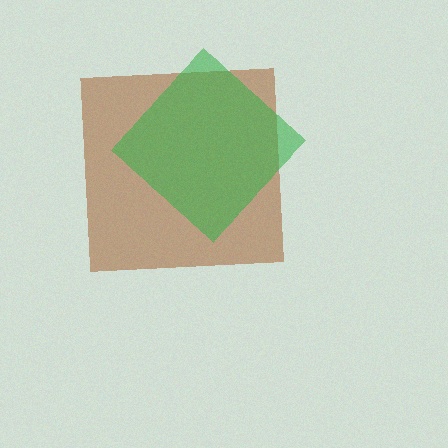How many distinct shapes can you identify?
There are 2 distinct shapes: a brown square, a green diamond.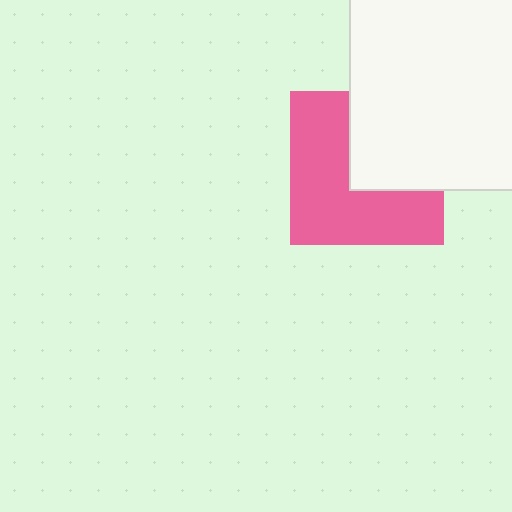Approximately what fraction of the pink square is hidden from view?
Roughly 40% of the pink square is hidden behind the white square.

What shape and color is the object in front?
The object in front is a white square.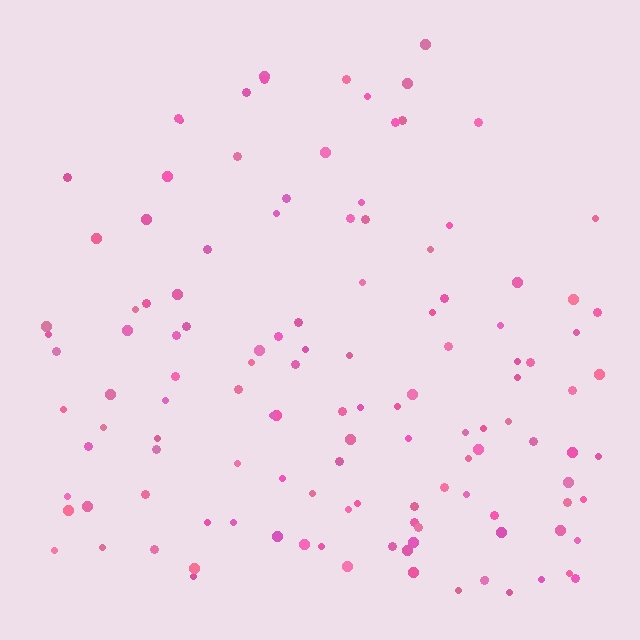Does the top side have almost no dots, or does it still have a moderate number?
Still a moderate number, just noticeably fewer than the bottom.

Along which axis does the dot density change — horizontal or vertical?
Vertical.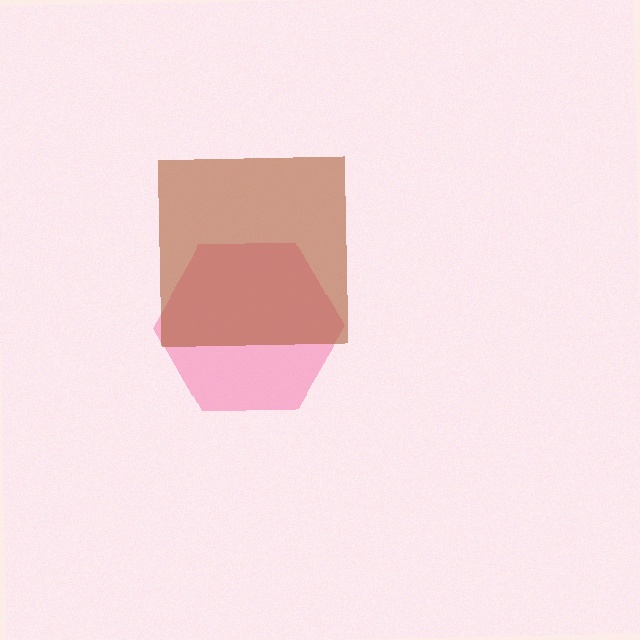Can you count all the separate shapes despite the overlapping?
Yes, there are 2 separate shapes.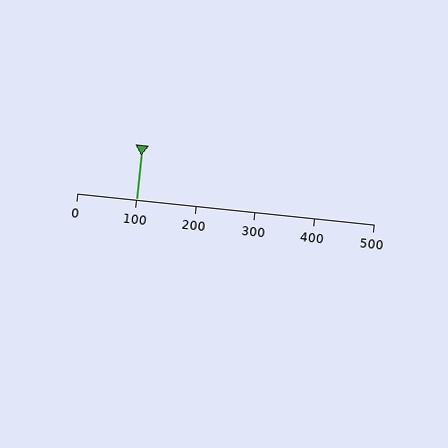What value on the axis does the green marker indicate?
The marker indicates approximately 100.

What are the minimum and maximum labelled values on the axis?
The axis runs from 0 to 500.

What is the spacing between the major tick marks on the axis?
The major ticks are spaced 100 apart.